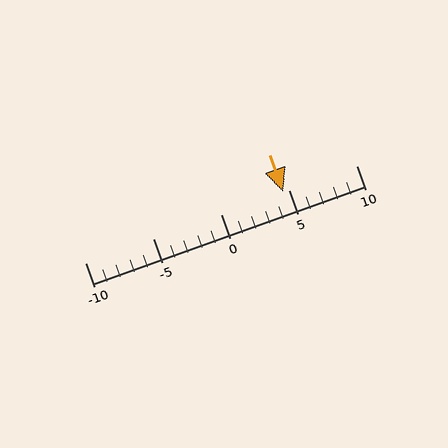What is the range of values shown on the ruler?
The ruler shows values from -10 to 10.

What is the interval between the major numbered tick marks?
The major tick marks are spaced 5 units apart.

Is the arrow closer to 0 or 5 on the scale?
The arrow is closer to 5.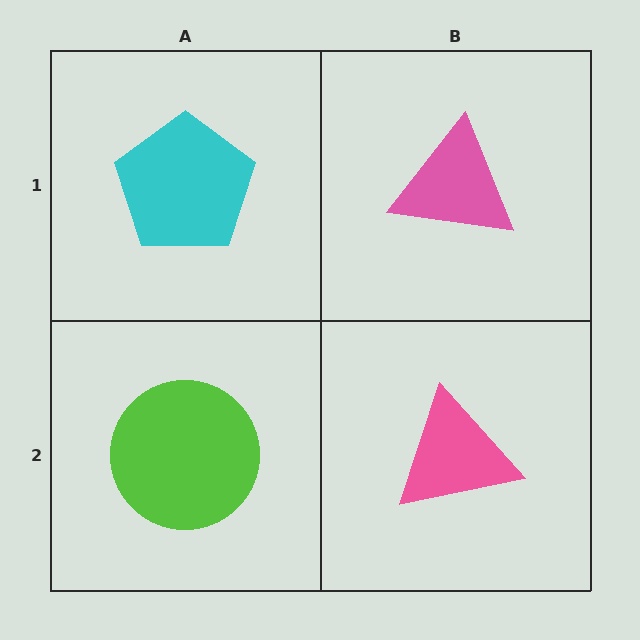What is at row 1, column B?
A pink triangle.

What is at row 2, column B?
A pink triangle.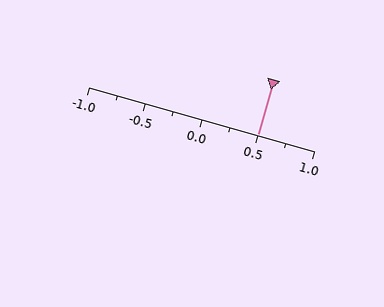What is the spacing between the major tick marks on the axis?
The major ticks are spaced 0.5 apart.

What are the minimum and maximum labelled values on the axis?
The axis runs from -1.0 to 1.0.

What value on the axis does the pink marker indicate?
The marker indicates approximately 0.5.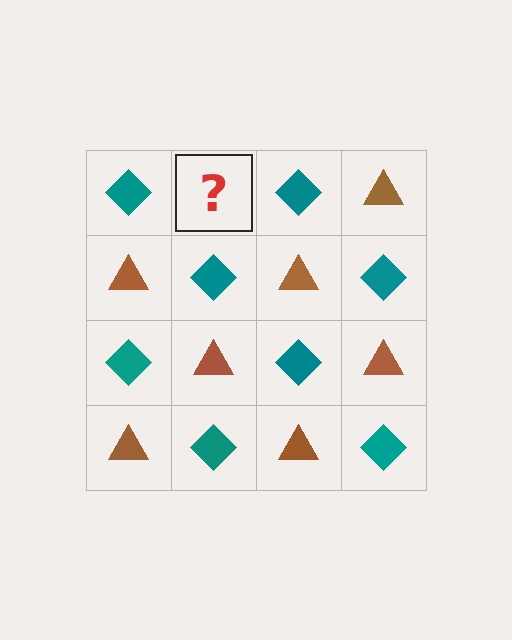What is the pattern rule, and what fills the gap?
The rule is that it alternates teal diamond and brown triangle in a checkerboard pattern. The gap should be filled with a brown triangle.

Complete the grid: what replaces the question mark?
The question mark should be replaced with a brown triangle.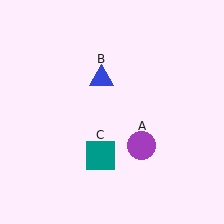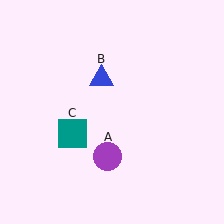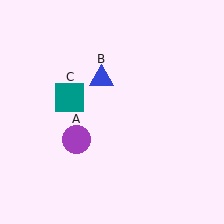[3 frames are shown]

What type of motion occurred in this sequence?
The purple circle (object A), teal square (object C) rotated clockwise around the center of the scene.